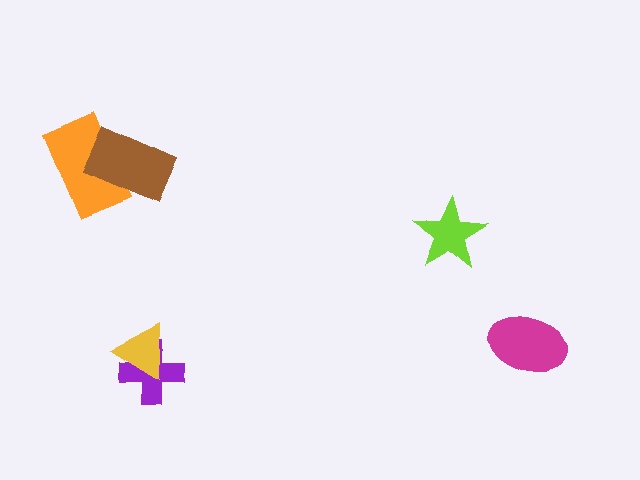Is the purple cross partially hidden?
Yes, it is partially covered by another shape.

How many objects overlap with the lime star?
0 objects overlap with the lime star.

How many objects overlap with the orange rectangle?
1 object overlaps with the orange rectangle.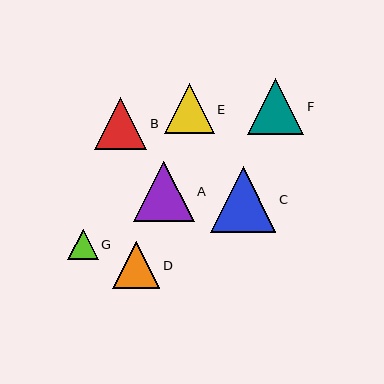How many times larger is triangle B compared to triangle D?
Triangle B is approximately 1.1 times the size of triangle D.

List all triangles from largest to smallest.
From largest to smallest: C, A, F, B, E, D, G.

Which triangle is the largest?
Triangle C is the largest with a size of approximately 65 pixels.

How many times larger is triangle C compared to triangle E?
Triangle C is approximately 1.3 times the size of triangle E.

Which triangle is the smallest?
Triangle G is the smallest with a size of approximately 30 pixels.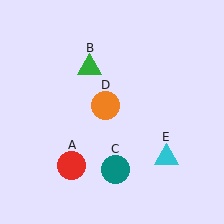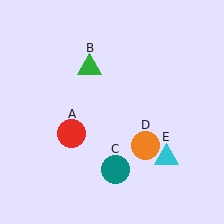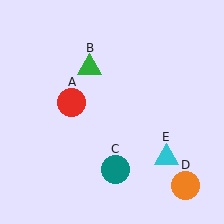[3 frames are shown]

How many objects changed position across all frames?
2 objects changed position: red circle (object A), orange circle (object D).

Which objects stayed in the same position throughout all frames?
Green triangle (object B) and teal circle (object C) and cyan triangle (object E) remained stationary.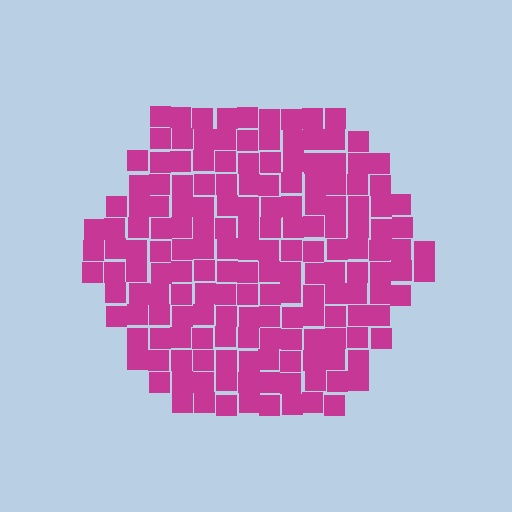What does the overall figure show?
The overall figure shows a hexagon.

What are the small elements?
The small elements are squares.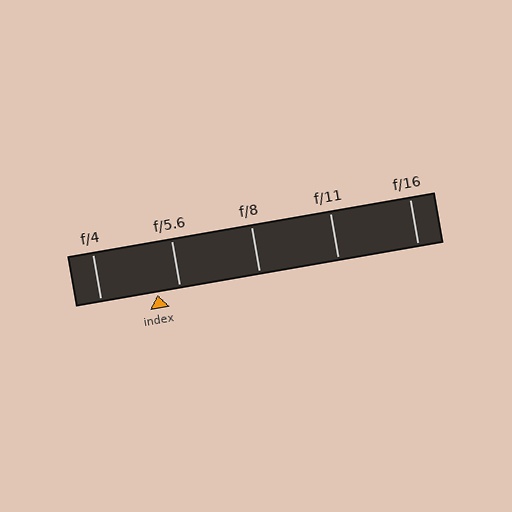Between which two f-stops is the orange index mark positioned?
The index mark is between f/4 and f/5.6.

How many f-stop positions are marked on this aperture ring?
There are 5 f-stop positions marked.